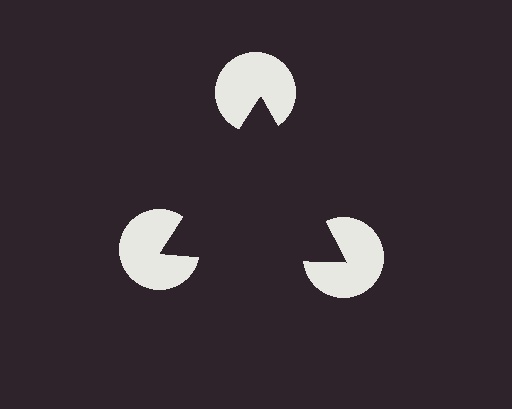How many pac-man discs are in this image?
There are 3 — one at each vertex of the illusory triangle.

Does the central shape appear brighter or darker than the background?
It typically appears slightly darker than the background, even though no actual brightness change is drawn.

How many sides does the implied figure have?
3 sides.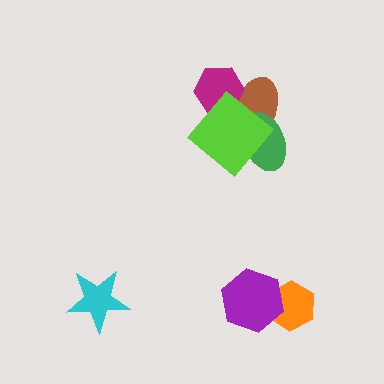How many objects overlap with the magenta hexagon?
2 objects overlap with the magenta hexagon.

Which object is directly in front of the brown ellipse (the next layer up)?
The magenta hexagon is directly in front of the brown ellipse.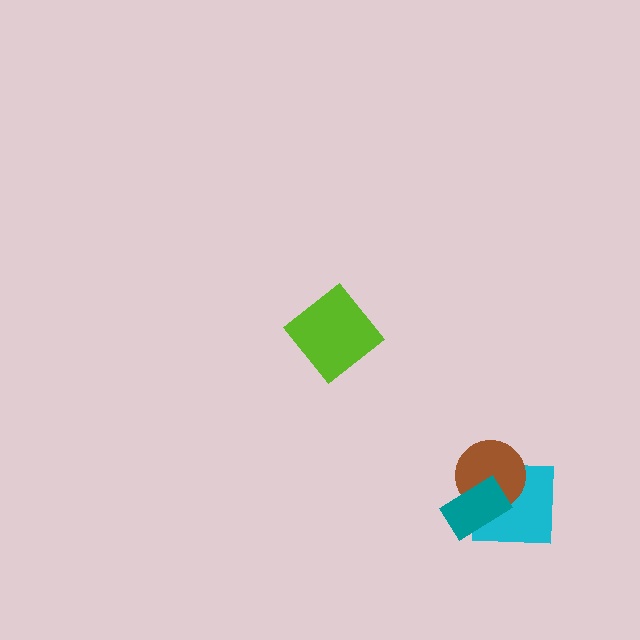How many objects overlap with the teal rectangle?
2 objects overlap with the teal rectangle.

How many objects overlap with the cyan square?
2 objects overlap with the cyan square.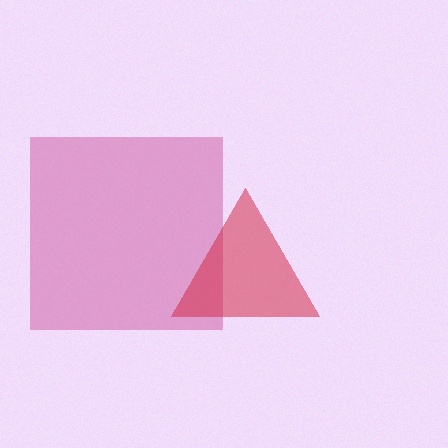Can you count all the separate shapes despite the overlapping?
Yes, there are 2 separate shapes.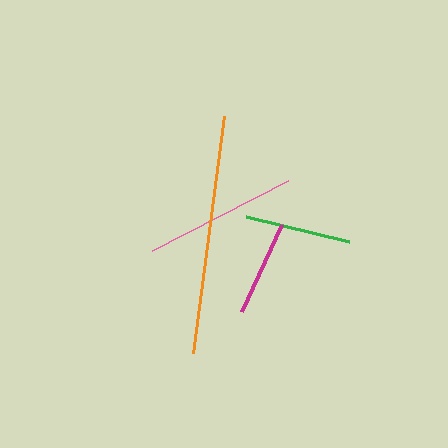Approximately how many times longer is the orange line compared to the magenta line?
The orange line is approximately 2.5 times the length of the magenta line.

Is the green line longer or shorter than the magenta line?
The green line is longer than the magenta line.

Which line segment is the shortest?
The magenta line is the shortest at approximately 96 pixels.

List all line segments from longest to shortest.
From longest to shortest: orange, pink, green, magenta.